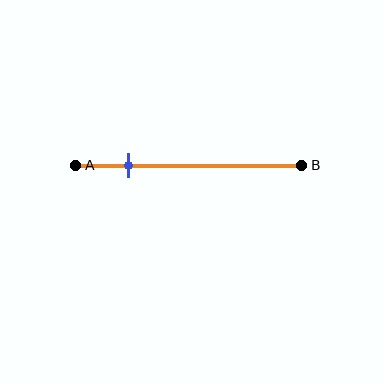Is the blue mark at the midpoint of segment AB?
No, the mark is at about 25% from A, not at the 50% midpoint.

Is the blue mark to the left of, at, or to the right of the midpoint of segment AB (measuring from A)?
The blue mark is to the left of the midpoint of segment AB.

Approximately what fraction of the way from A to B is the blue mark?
The blue mark is approximately 25% of the way from A to B.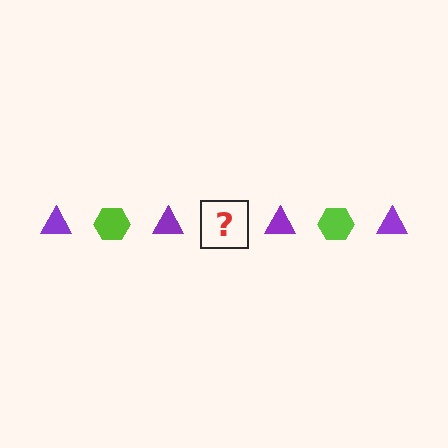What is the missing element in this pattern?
The missing element is a lime hexagon.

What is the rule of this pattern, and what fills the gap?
The rule is that the pattern alternates between purple triangle and lime hexagon. The gap should be filled with a lime hexagon.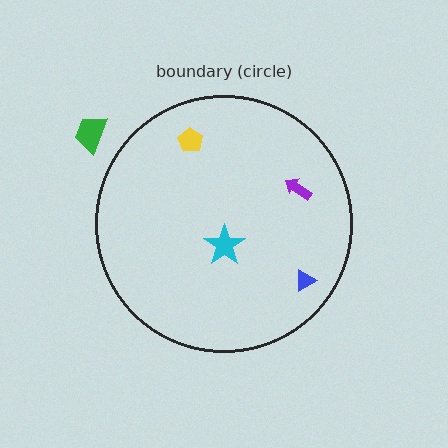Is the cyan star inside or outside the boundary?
Inside.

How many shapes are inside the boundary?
4 inside, 1 outside.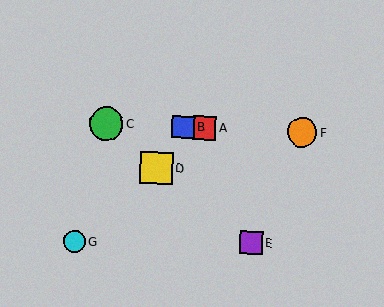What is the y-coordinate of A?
Object A is at y≈128.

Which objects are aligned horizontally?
Objects A, B, C, F are aligned horizontally.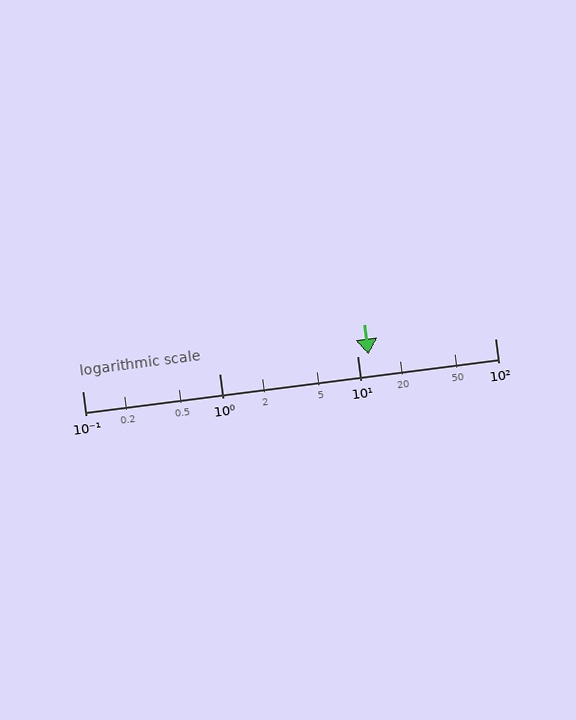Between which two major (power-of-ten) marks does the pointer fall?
The pointer is between 10 and 100.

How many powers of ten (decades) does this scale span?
The scale spans 3 decades, from 0.1 to 100.